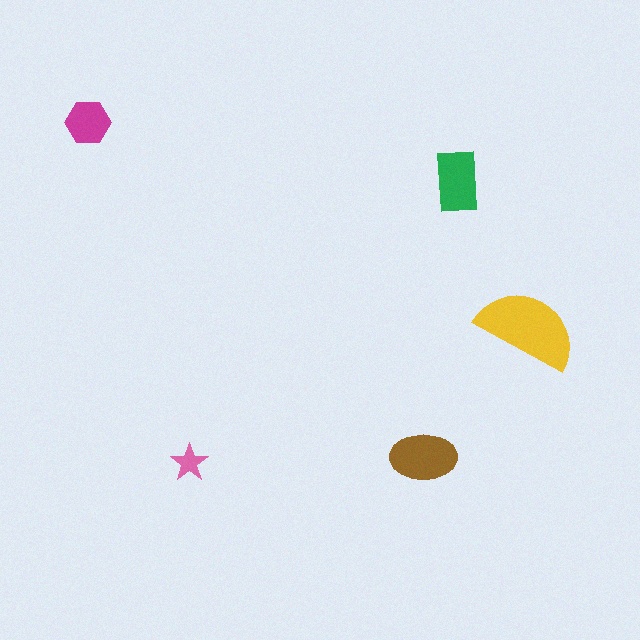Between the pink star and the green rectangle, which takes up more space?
The green rectangle.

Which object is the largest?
The yellow semicircle.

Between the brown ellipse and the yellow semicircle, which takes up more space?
The yellow semicircle.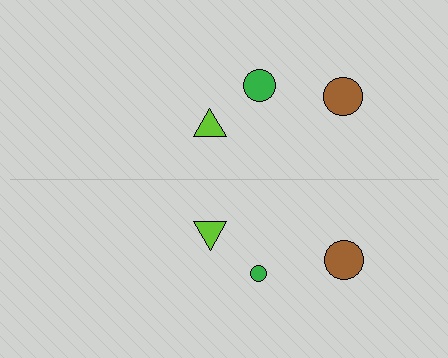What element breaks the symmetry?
The green circle on the bottom side has a different size than its mirror counterpart.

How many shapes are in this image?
There are 6 shapes in this image.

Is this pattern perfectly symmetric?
No, the pattern is not perfectly symmetric. The green circle on the bottom side has a different size than its mirror counterpart.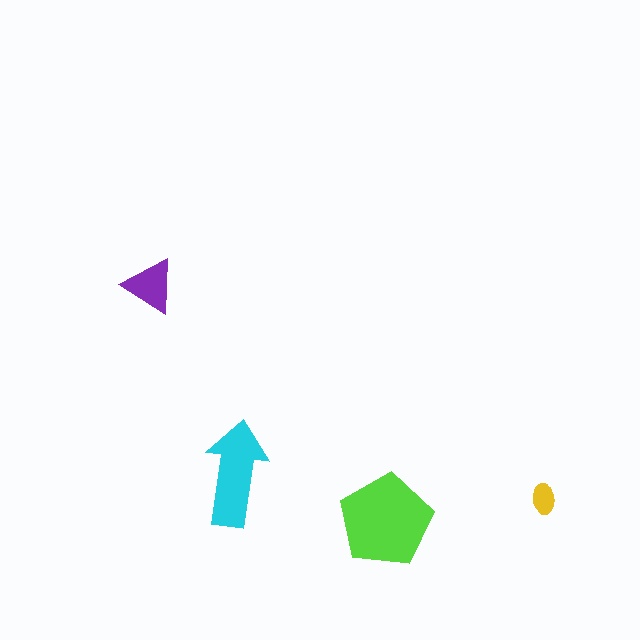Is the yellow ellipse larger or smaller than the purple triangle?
Smaller.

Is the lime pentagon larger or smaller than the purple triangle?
Larger.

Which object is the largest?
The lime pentagon.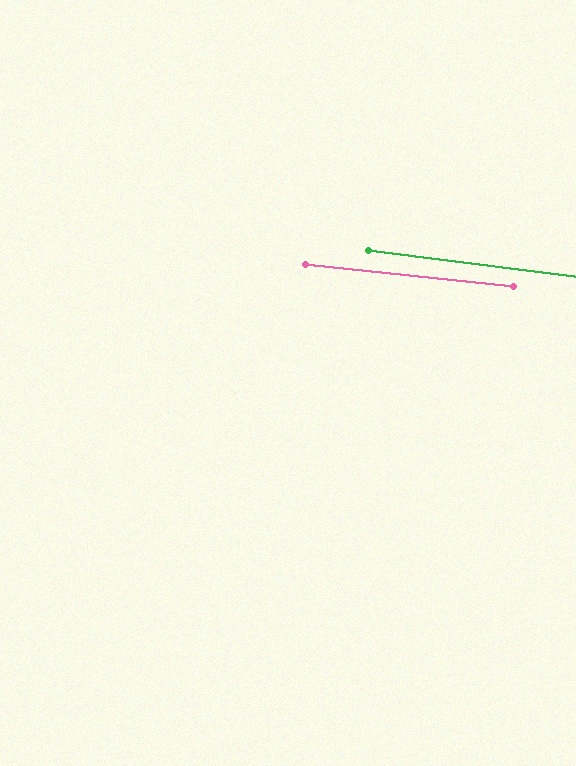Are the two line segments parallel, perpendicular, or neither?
Parallel — their directions differ by only 1.0°.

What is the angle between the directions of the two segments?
Approximately 1 degree.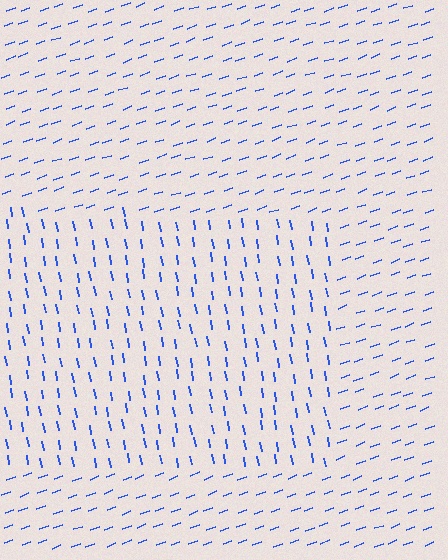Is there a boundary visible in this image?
Yes, there is a texture boundary formed by a change in line orientation.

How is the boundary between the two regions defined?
The boundary is defined purely by a change in line orientation (approximately 80 degrees difference). All lines are the same color and thickness.